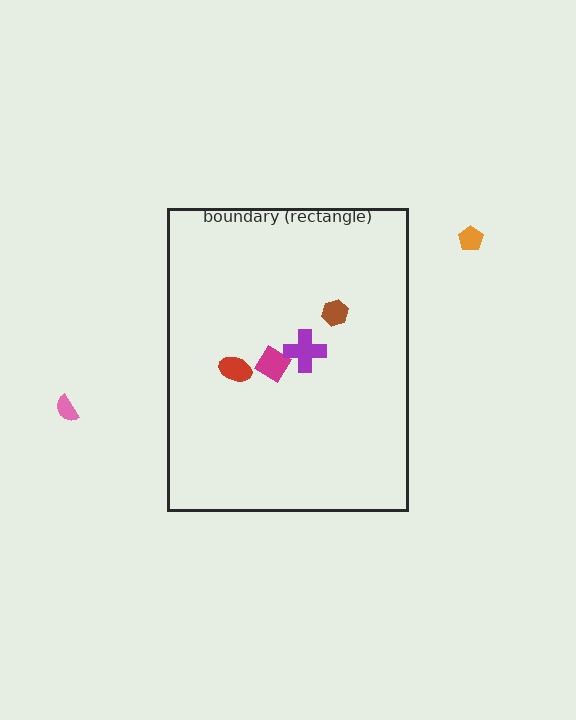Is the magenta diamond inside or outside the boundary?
Inside.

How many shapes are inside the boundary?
4 inside, 2 outside.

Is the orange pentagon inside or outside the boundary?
Outside.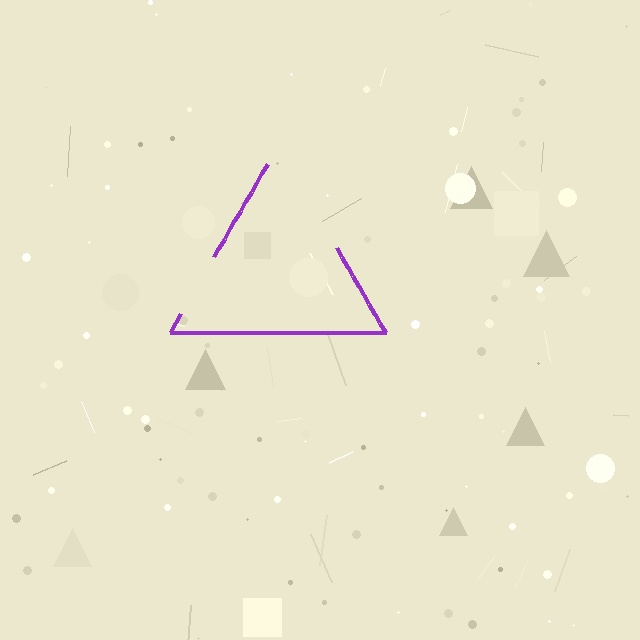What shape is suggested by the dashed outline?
The dashed outline suggests a triangle.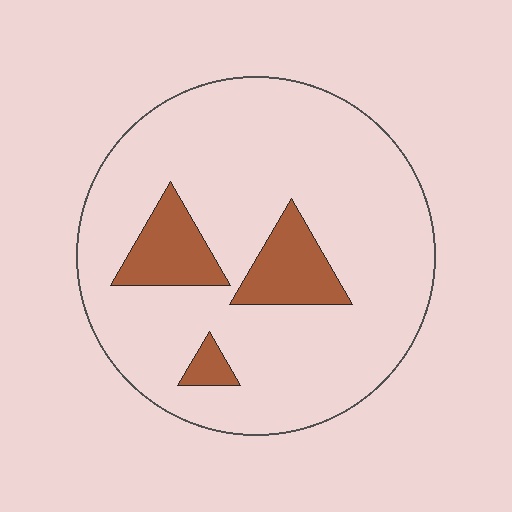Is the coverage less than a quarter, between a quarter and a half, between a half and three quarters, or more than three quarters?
Less than a quarter.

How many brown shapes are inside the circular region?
3.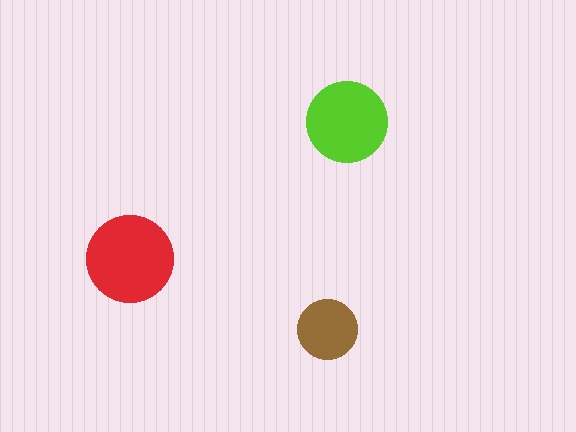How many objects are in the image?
There are 3 objects in the image.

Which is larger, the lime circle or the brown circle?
The lime one.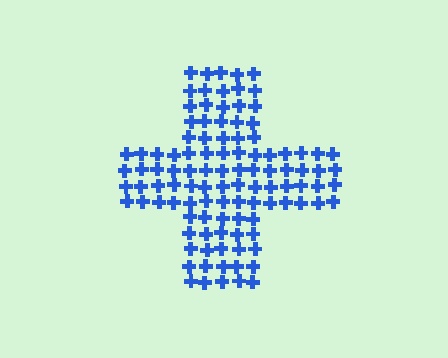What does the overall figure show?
The overall figure shows a cross.